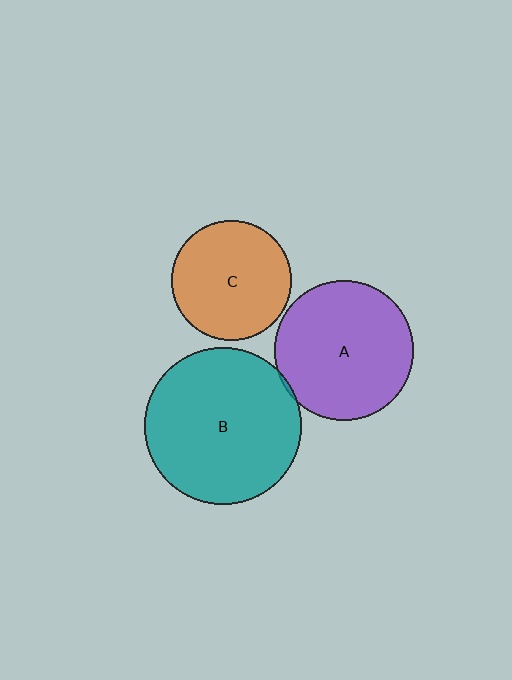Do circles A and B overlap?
Yes.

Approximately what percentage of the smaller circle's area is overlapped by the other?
Approximately 5%.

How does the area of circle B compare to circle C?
Approximately 1.7 times.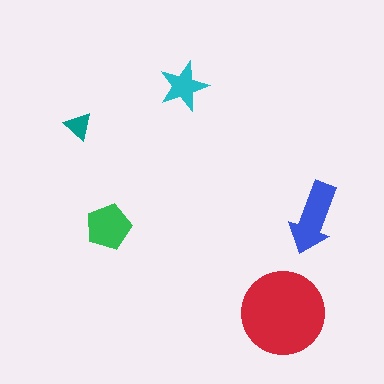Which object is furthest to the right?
The blue arrow is rightmost.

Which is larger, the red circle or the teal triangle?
The red circle.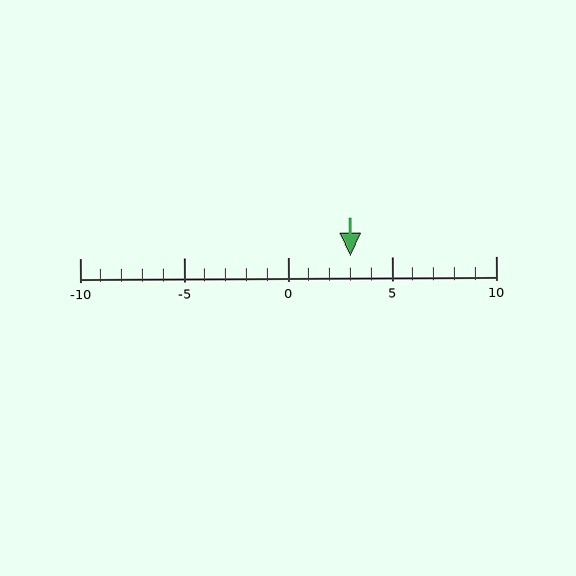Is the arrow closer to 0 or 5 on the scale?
The arrow is closer to 5.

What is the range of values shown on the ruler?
The ruler shows values from -10 to 10.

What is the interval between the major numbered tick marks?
The major tick marks are spaced 5 units apart.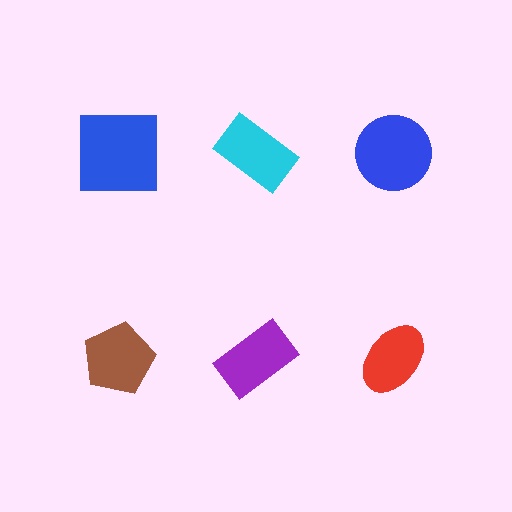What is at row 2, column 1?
A brown pentagon.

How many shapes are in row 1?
3 shapes.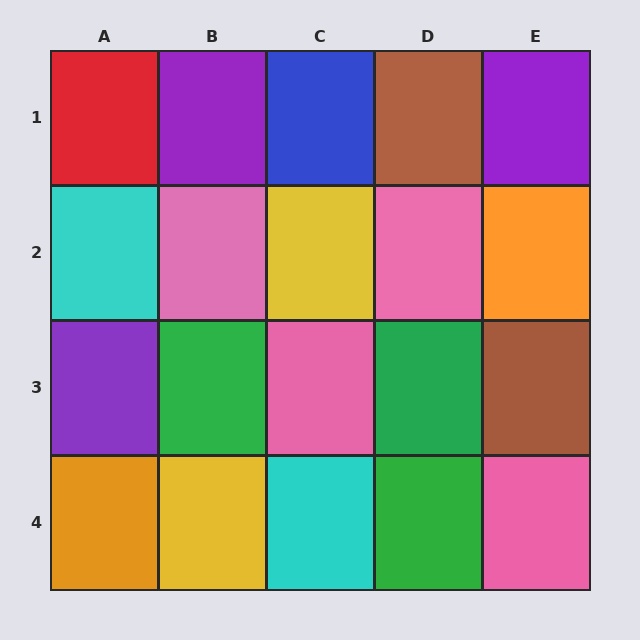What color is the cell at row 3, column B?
Green.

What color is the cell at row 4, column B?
Yellow.